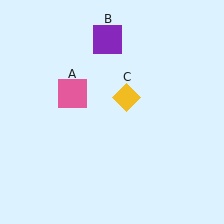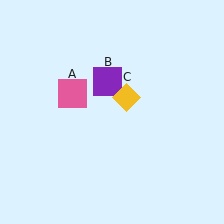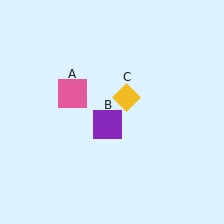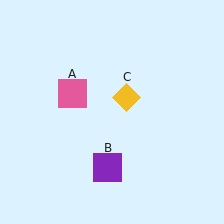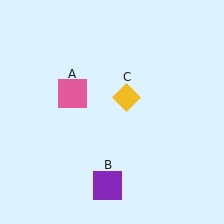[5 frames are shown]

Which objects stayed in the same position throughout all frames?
Pink square (object A) and yellow diamond (object C) remained stationary.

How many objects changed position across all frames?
1 object changed position: purple square (object B).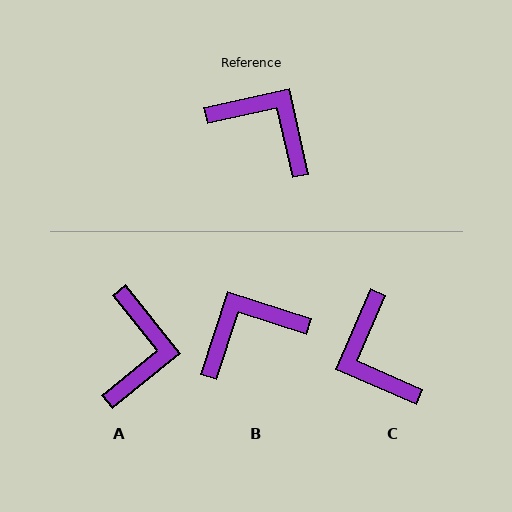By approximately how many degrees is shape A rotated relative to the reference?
Approximately 63 degrees clockwise.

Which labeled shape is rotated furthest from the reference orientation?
C, about 144 degrees away.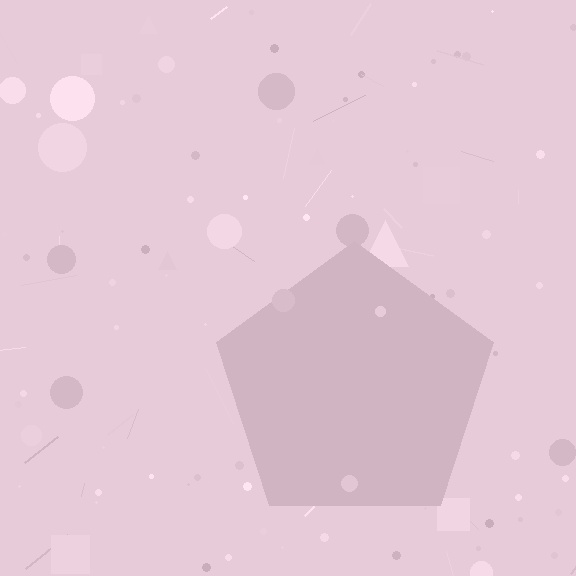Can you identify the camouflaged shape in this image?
The camouflaged shape is a pentagon.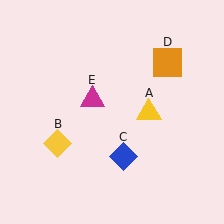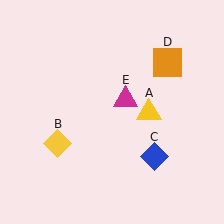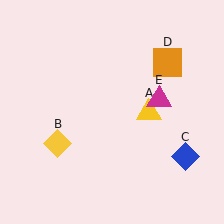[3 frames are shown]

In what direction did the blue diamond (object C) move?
The blue diamond (object C) moved right.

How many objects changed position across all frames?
2 objects changed position: blue diamond (object C), magenta triangle (object E).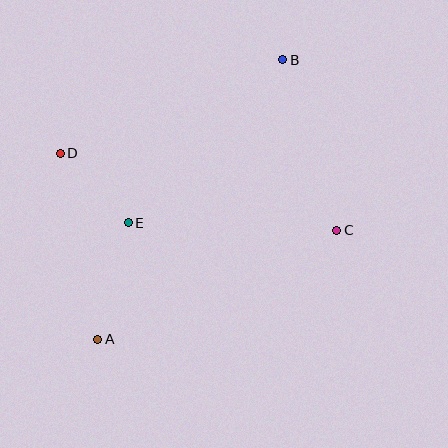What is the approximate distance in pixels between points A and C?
The distance between A and C is approximately 263 pixels.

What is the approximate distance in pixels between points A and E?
The distance between A and E is approximately 120 pixels.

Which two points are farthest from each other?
Points A and B are farthest from each other.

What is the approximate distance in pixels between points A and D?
The distance between A and D is approximately 189 pixels.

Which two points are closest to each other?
Points D and E are closest to each other.